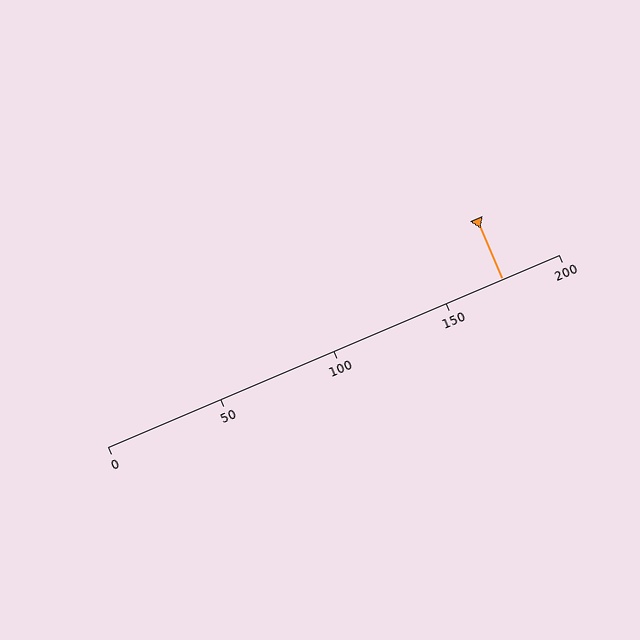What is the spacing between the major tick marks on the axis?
The major ticks are spaced 50 apart.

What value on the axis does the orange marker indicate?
The marker indicates approximately 175.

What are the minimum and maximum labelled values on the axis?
The axis runs from 0 to 200.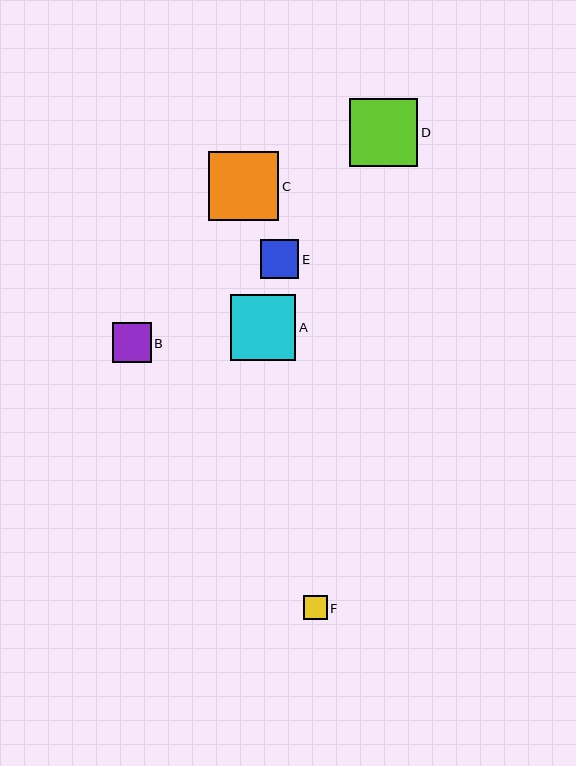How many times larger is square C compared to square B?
Square C is approximately 1.8 times the size of square B.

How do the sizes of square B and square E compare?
Square B and square E are approximately the same size.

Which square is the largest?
Square C is the largest with a size of approximately 70 pixels.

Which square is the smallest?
Square F is the smallest with a size of approximately 24 pixels.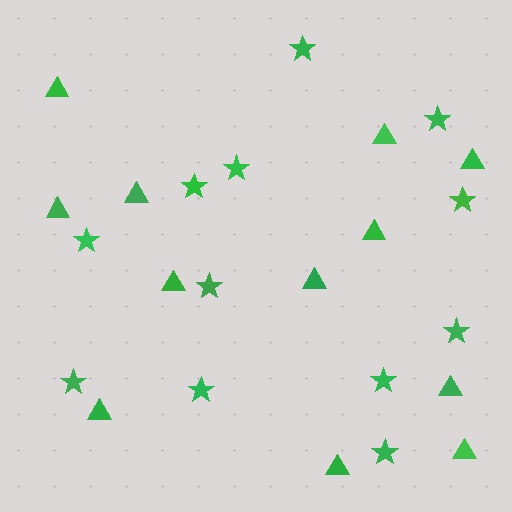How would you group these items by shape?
There are 2 groups: one group of stars (12) and one group of triangles (12).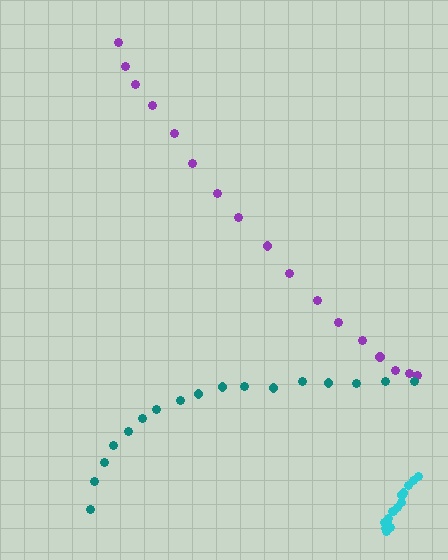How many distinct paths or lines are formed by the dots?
There are 3 distinct paths.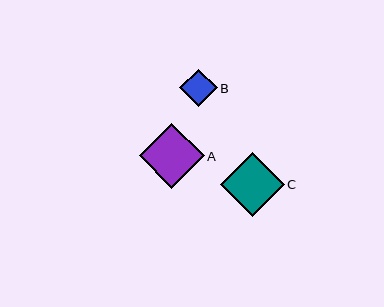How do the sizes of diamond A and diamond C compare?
Diamond A and diamond C are approximately the same size.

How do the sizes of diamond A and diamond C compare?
Diamond A and diamond C are approximately the same size.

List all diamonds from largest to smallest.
From largest to smallest: A, C, B.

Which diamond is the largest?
Diamond A is the largest with a size of approximately 65 pixels.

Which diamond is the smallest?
Diamond B is the smallest with a size of approximately 38 pixels.